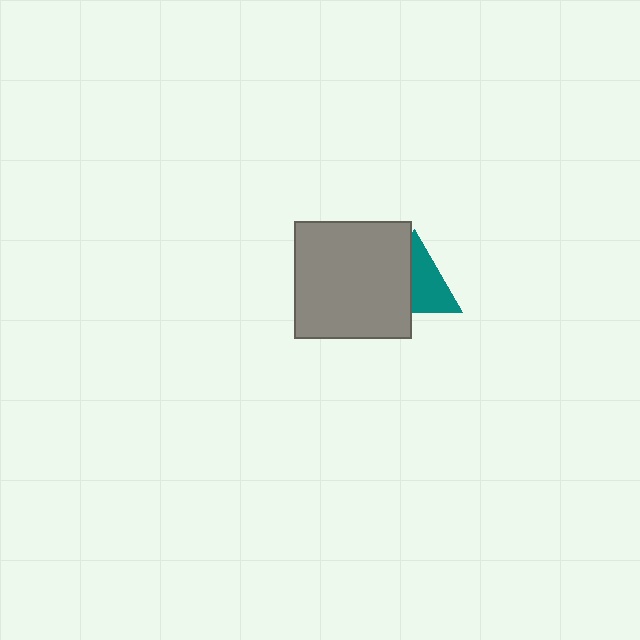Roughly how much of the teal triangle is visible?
About half of it is visible (roughly 57%).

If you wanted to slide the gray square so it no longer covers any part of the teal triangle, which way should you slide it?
Slide it left — that is the most direct way to separate the two shapes.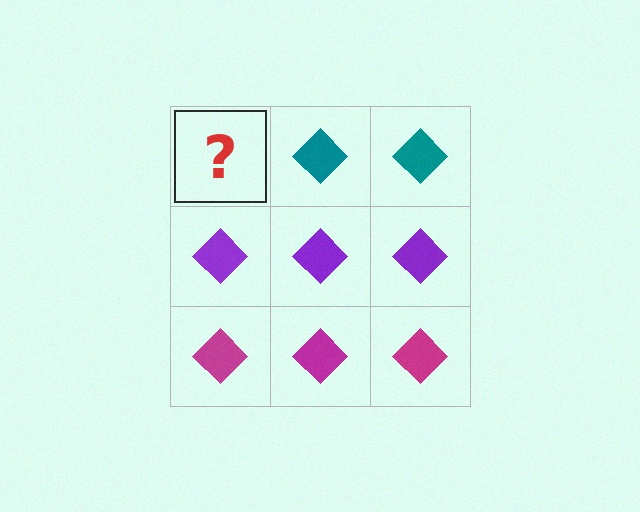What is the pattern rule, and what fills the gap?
The rule is that each row has a consistent color. The gap should be filled with a teal diamond.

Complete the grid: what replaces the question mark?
The question mark should be replaced with a teal diamond.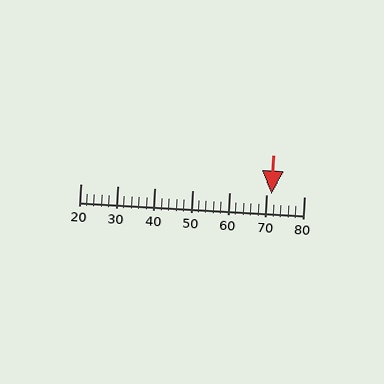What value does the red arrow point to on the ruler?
The red arrow points to approximately 71.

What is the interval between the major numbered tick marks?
The major tick marks are spaced 10 units apart.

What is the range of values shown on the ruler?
The ruler shows values from 20 to 80.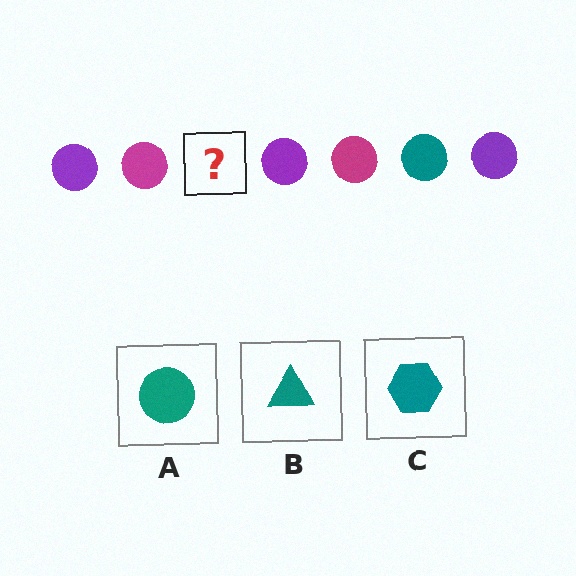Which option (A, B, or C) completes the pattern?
A.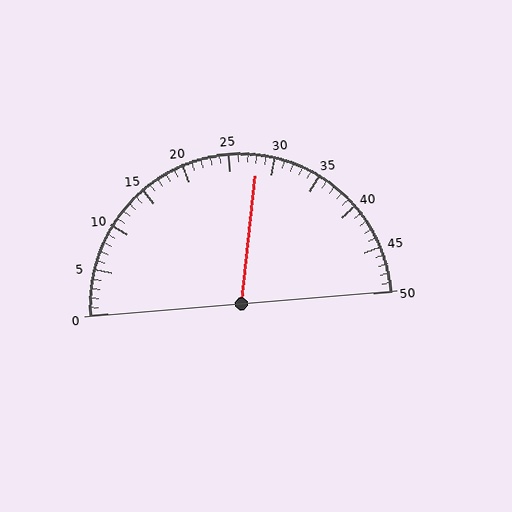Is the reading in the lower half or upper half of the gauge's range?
The reading is in the upper half of the range (0 to 50).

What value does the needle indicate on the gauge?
The needle indicates approximately 28.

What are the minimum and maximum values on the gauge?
The gauge ranges from 0 to 50.